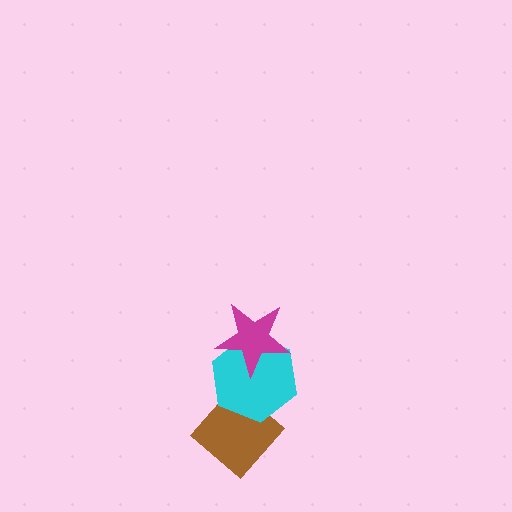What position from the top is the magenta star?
The magenta star is 1st from the top.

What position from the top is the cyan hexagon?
The cyan hexagon is 2nd from the top.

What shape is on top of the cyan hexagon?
The magenta star is on top of the cyan hexagon.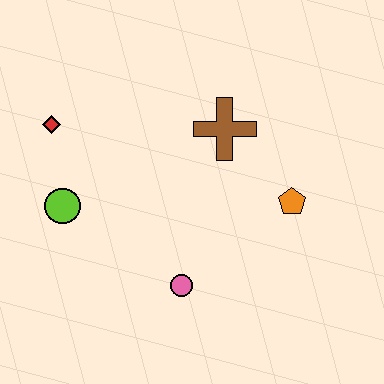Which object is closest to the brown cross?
The orange pentagon is closest to the brown cross.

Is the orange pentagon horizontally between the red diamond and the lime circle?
No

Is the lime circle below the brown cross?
Yes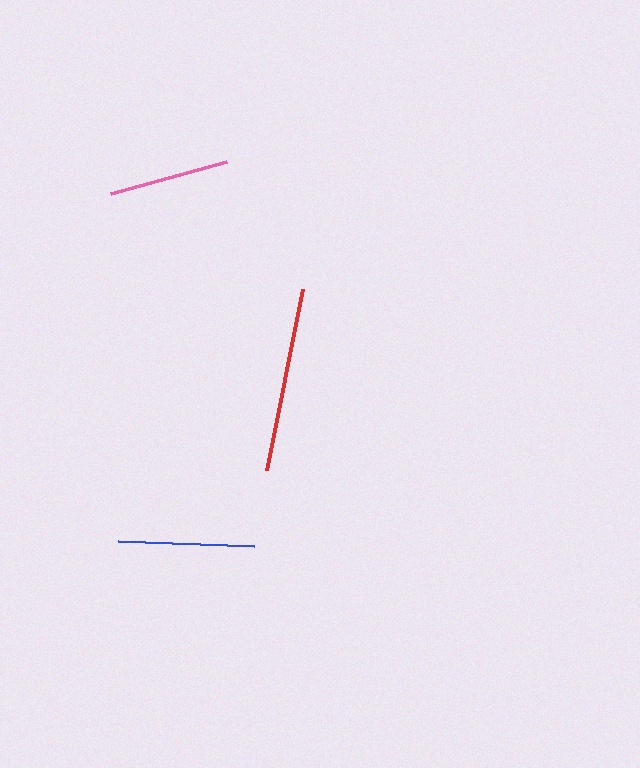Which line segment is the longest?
The red line is the longest at approximately 184 pixels.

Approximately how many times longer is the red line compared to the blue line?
The red line is approximately 1.4 times the length of the blue line.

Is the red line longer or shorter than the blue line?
The red line is longer than the blue line.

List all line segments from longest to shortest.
From longest to shortest: red, blue, pink.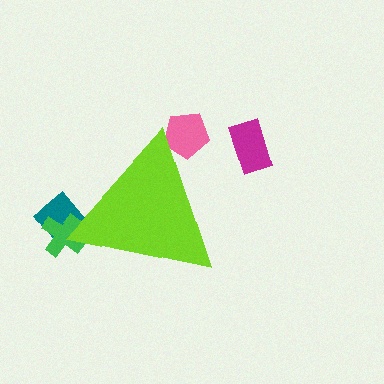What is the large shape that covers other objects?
A lime triangle.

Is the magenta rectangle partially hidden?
No, the magenta rectangle is fully visible.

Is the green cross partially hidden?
Yes, the green cross is partially hidden behind the lime triangle.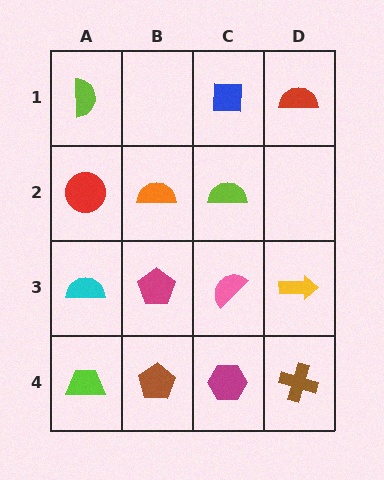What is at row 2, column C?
A lime semicircle.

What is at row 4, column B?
A brown pentagon.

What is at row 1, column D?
A red semicircle.